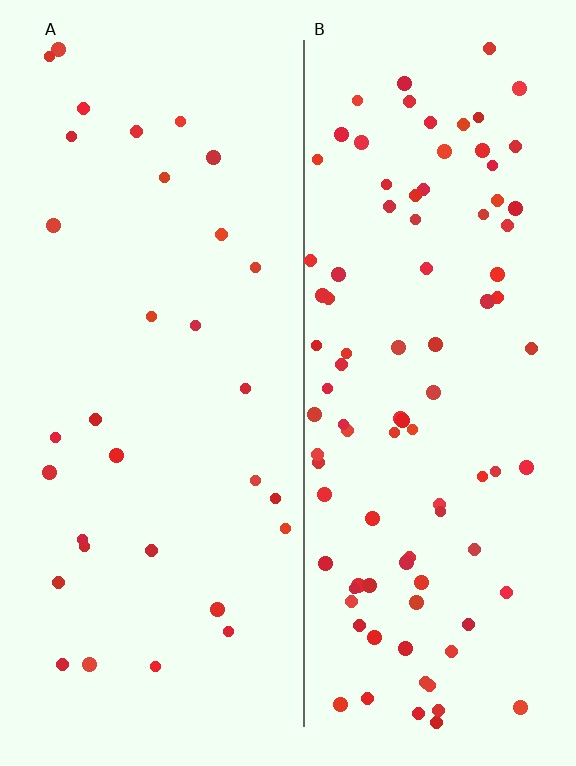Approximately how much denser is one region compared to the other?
Approximately 3.0× — region B over region A.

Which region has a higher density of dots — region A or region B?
B (the right).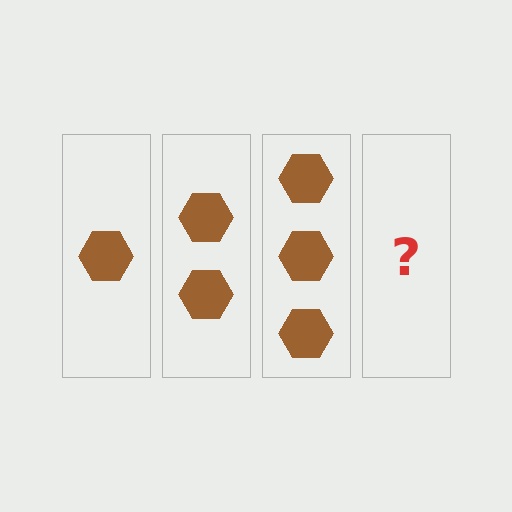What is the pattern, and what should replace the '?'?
The pattern is that each step adds one more hexagon. The '?' should be 4 hexagons.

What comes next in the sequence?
The next element should be 4 hexagons.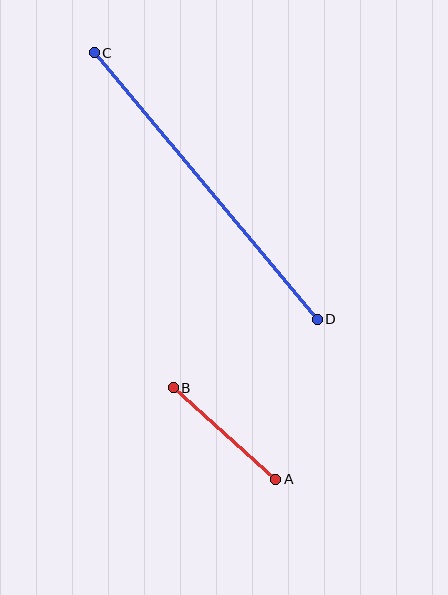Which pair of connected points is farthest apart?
Points C and D are farthest apart.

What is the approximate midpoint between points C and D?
The midpoint is at approximately (206, 186) pixels.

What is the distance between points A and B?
The distance is approximately 137 pixels.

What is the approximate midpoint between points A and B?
The midpoint is at approximately (225, 434) pixels.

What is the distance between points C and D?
The distance is approximately 348 pixels.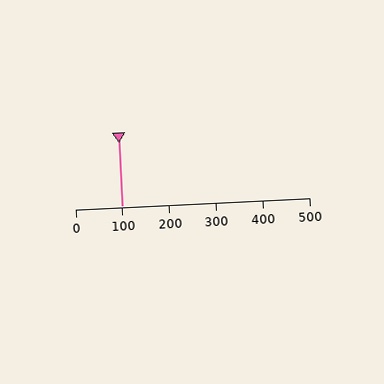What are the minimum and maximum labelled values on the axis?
The axis runs from 0 to 500.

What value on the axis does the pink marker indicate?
The marker indicates approximately 100.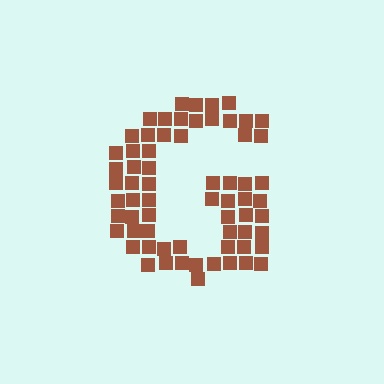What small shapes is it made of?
It is made of small squares.